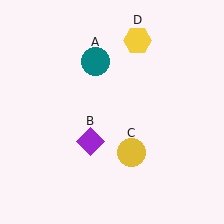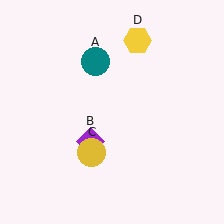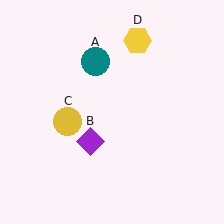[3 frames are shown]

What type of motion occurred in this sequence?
The yellow circle (object C) rotated clockwise around the center of the scene.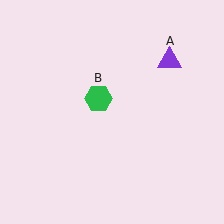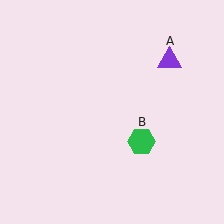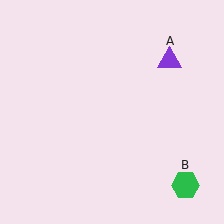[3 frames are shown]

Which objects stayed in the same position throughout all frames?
Purple triangle (object A) remained stationary.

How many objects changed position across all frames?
1 object changed position: green hexagon (object B).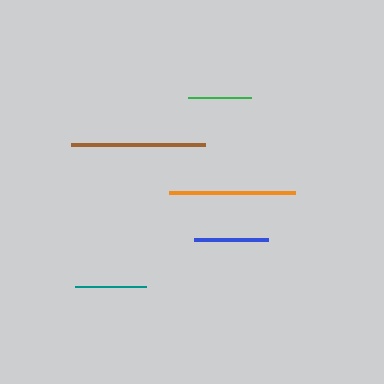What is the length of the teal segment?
The teal segment is approximately 70 pixels long.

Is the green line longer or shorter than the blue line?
The blue line is longer than the green line.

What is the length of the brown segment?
The brown segment is approximately 134 pixels long.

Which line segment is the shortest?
The green line is the shortest at approximately 64 pixels.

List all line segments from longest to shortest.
From longest to shortest: brown, orange, blue, teal, green.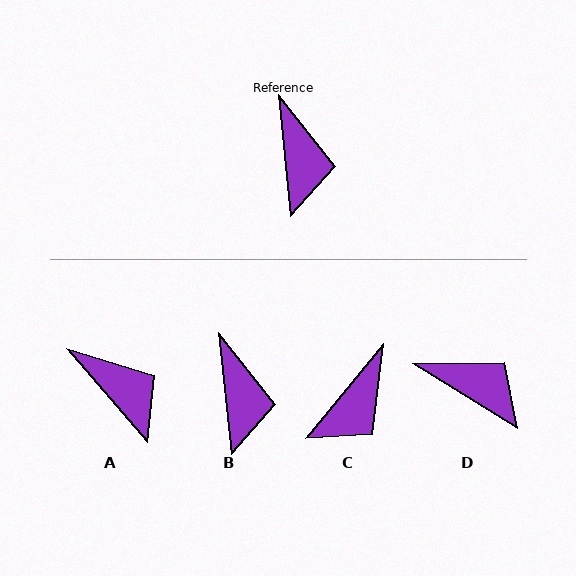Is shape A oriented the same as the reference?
No, it is off by about 34 degrees.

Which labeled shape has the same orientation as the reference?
B.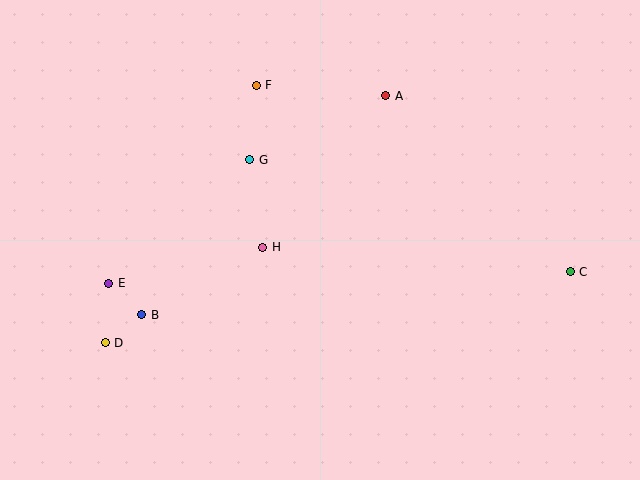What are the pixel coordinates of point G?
Point G is at (250, 160).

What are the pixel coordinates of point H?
Point H is at (263, 247).